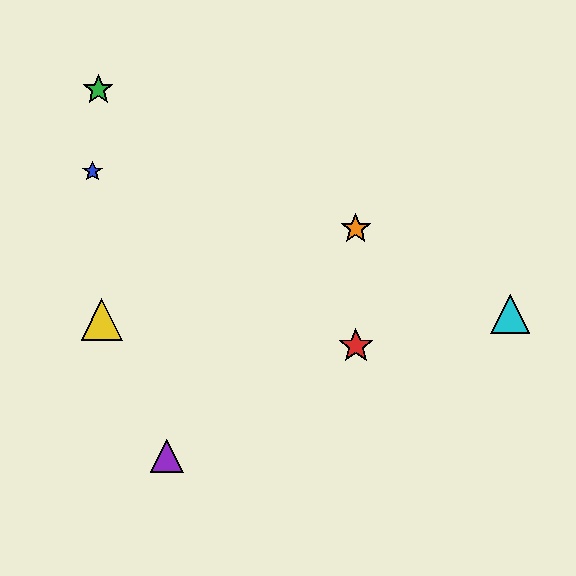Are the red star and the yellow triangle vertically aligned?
No, the red star is at x≈356 and the yellow triangle is at x≈102.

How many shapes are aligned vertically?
2 shapes (the red star, the orange star) are aligned vertically.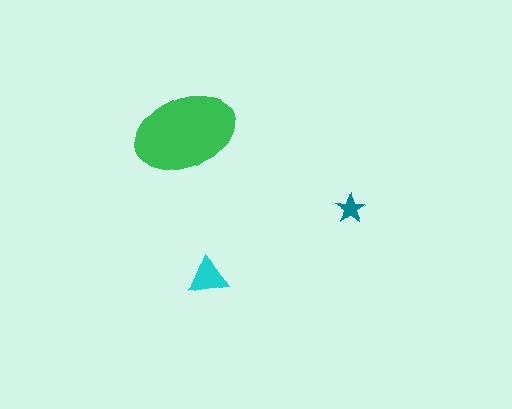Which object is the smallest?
The teal star.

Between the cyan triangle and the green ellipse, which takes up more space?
The green ellipse.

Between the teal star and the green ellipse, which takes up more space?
The green ellipse.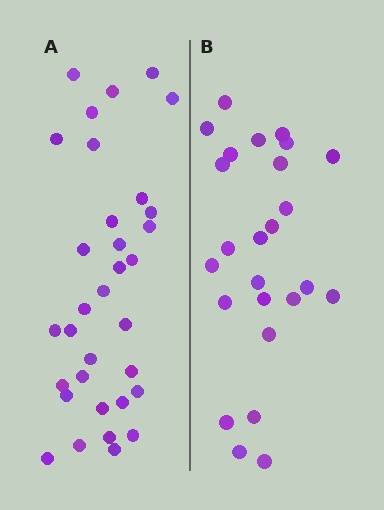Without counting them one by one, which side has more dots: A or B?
Region A (the left region) has more dots.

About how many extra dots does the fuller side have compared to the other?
Region A has roughly 8 or so more dots than region B.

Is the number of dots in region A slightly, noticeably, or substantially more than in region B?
Region A has noticeably more, but not dramatically so. The ratio is roughly 1.3 to 1.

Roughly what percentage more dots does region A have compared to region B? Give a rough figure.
About 30% more.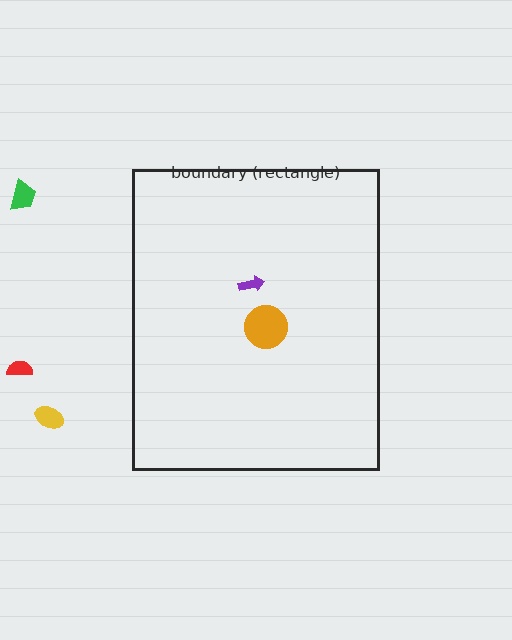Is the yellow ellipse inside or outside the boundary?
Outside.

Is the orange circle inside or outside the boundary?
Inside.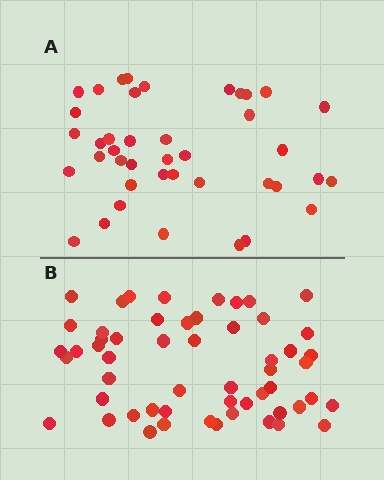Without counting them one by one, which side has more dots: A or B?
Region B (the bottom region) has more dots.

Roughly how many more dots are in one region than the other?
Region B has approximately 15 more dots than region A.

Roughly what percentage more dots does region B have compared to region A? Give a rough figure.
About 35% more.